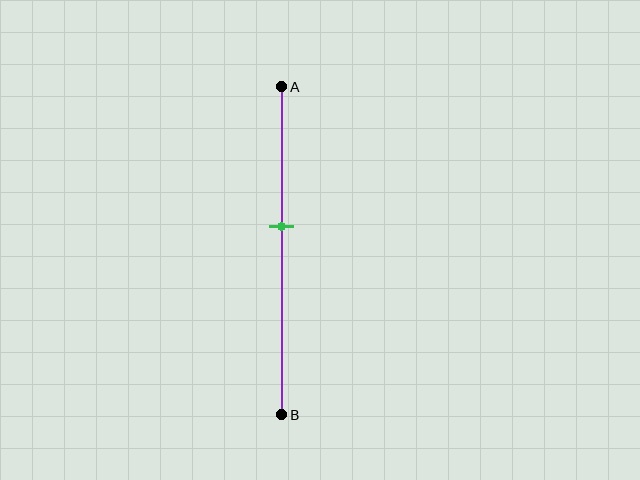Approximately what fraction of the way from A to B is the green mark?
The green mark is approximately 45% of the way from A to B.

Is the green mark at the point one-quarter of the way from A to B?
No, the mark is at about 45% from A, not at the 25% one-quarter point.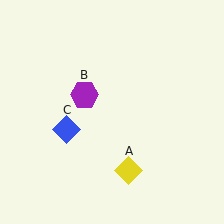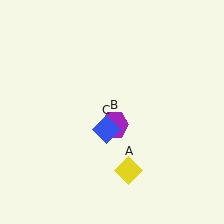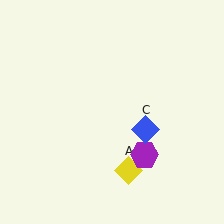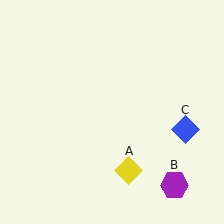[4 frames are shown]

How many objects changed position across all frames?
2 objects changed position: purple hexagon (object B), blue diamond (object C).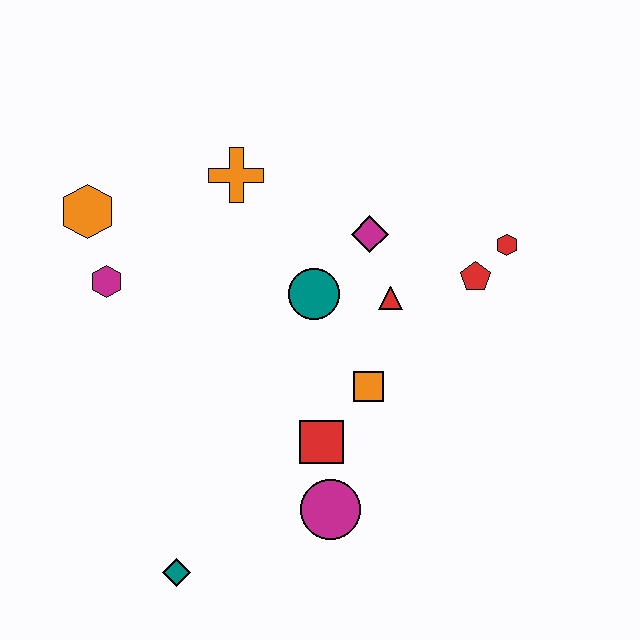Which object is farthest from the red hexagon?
The teal diamond is farthest from the red hexagon.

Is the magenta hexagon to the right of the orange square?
No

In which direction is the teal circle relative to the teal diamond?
The teal circle is above the teal diamond.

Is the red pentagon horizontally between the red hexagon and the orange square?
Yes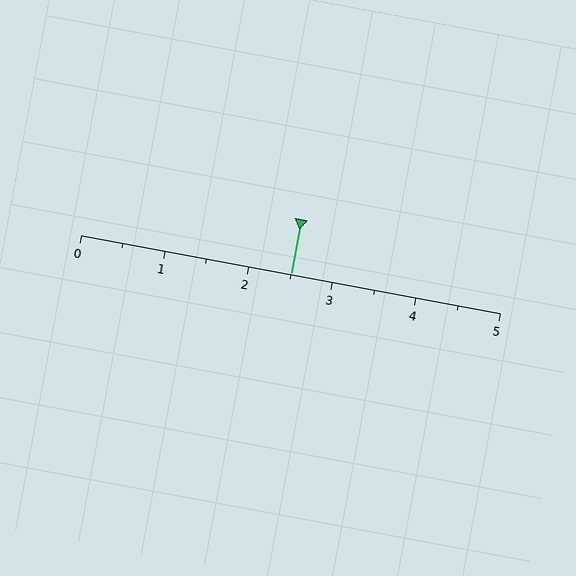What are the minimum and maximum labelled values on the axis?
The axis runs from 0 to 5.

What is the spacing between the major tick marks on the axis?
The major ticks are spaced 1 apart.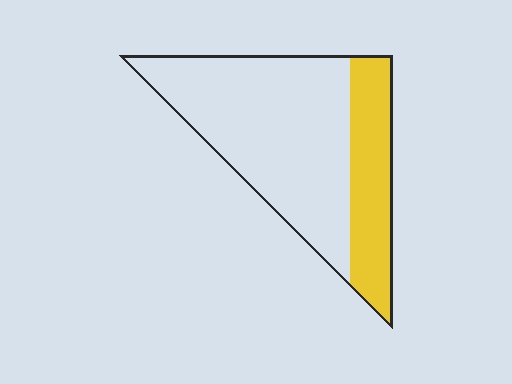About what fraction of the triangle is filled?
About one quarter (1/4).